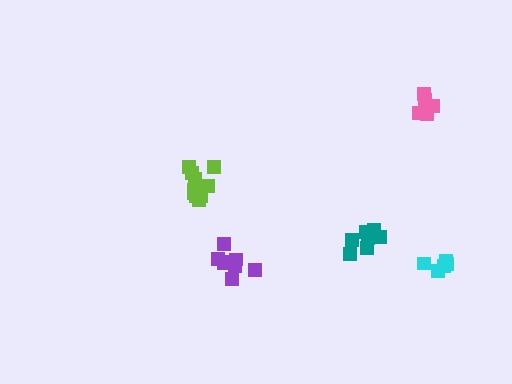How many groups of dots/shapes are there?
There are 5 groups.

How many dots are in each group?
Group 1: 7 dots, Group 2: 8 dots, Group 3: 5 dots, Group 4: 10 dots, Group 5: 5 dots (35 total).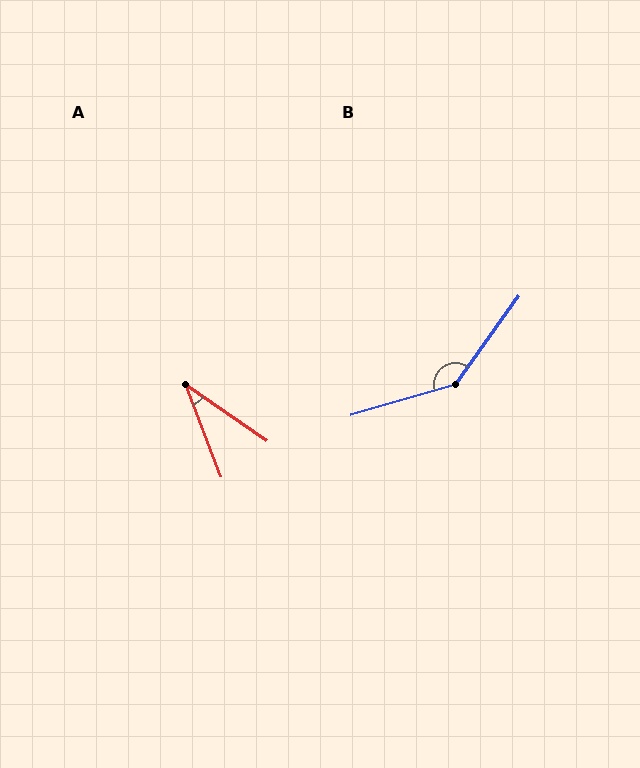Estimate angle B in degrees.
Approximately 142 degrees.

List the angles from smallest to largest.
A (34°), B (142°).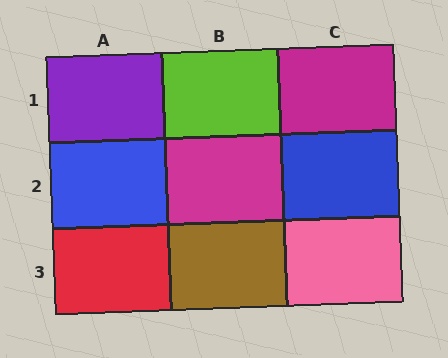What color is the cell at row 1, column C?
Magenta.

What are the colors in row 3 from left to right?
Red, brown, pink.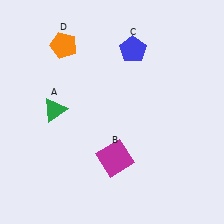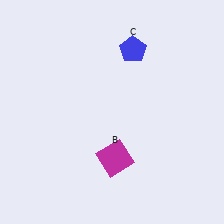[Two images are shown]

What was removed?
The green triangle (A), the orange pentagon (D) were removed in Image 2.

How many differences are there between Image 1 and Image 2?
There are 2 differences between the two images.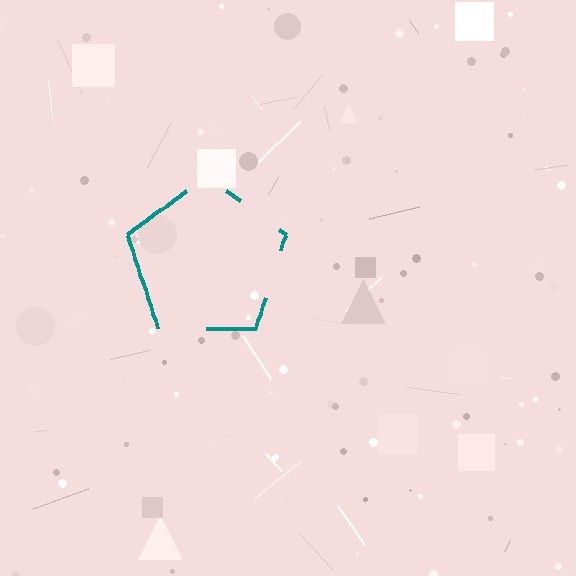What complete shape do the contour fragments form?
The contour fragments form a pentagon.